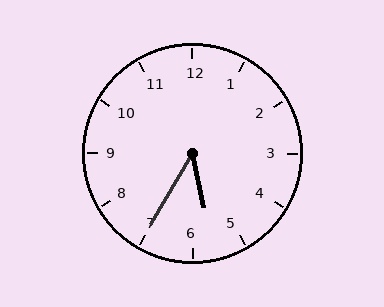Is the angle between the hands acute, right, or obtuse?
It is acute.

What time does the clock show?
5:35.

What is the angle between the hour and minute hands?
Approximately 42 degrees.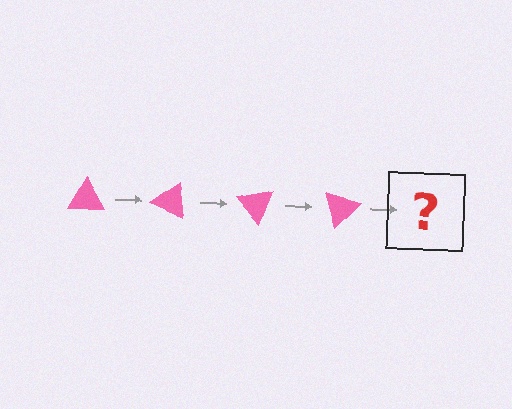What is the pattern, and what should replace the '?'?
The pattern is that the triangle rotates 25 degrees each step. The '?' should be a pink triangle rotated 100 degrees.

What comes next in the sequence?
The next element should be a pink triangle rotated 100 degrees.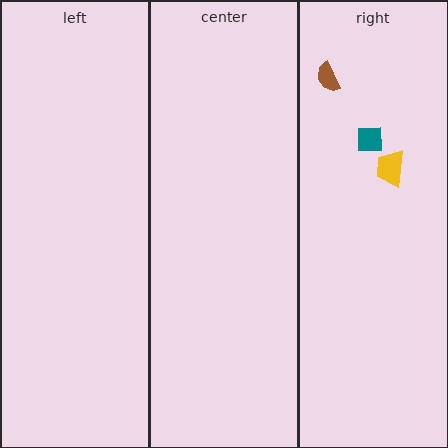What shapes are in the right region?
The teal square, the yellow trapezoid, the brown semicircle.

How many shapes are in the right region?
3.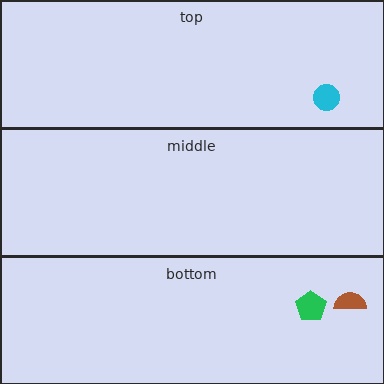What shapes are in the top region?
The cyan circle.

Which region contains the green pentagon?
The bottom region.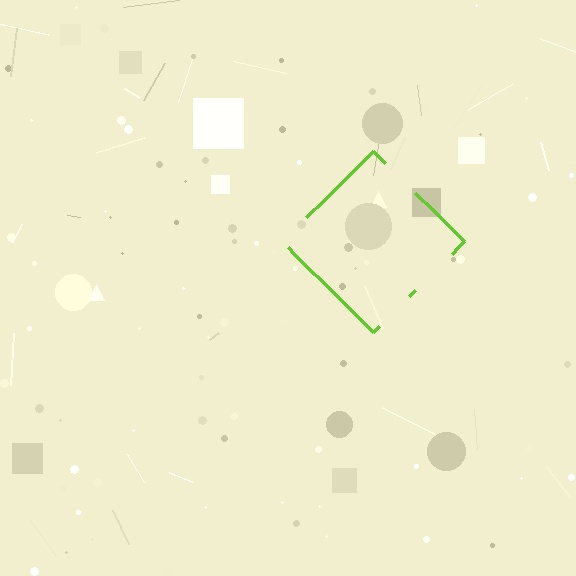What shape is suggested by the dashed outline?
The dashed outline suggests a diamond.